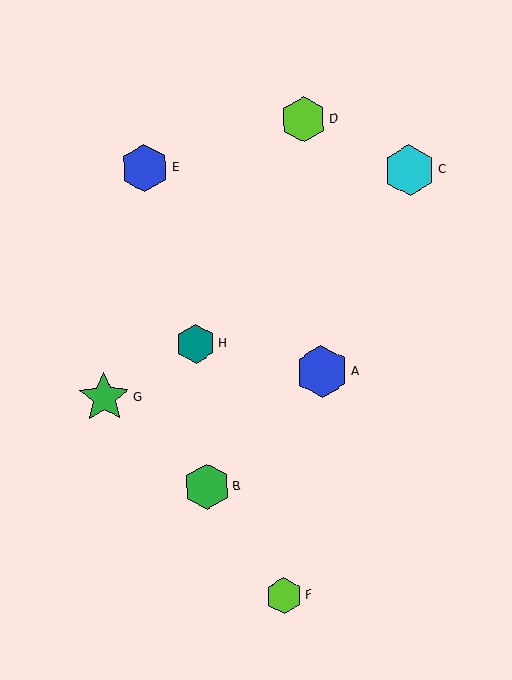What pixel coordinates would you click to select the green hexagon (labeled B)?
Click at (207, 487) to select the green hexagon B.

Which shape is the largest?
The blue hexagon (labeled A) is the largest.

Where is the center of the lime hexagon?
The center of the lime hexagon is at (284, 595).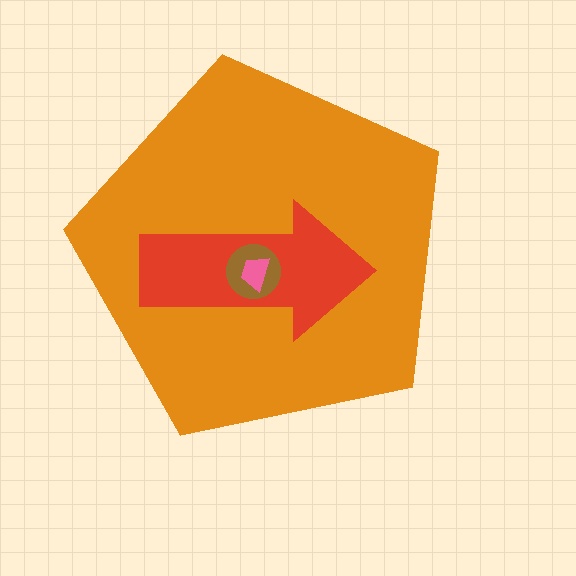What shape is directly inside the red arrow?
The brown circle.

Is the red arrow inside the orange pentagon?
Yes.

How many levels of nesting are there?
4.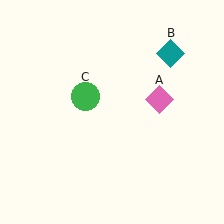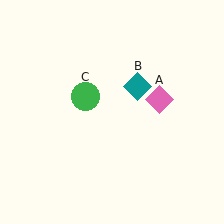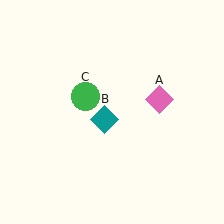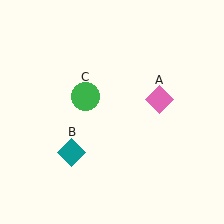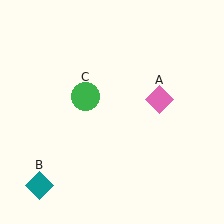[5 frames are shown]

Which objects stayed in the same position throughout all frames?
Pink diamond (object A) and green circle (object C) remained stationary.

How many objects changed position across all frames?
1 object changed position: teal diamond (object B).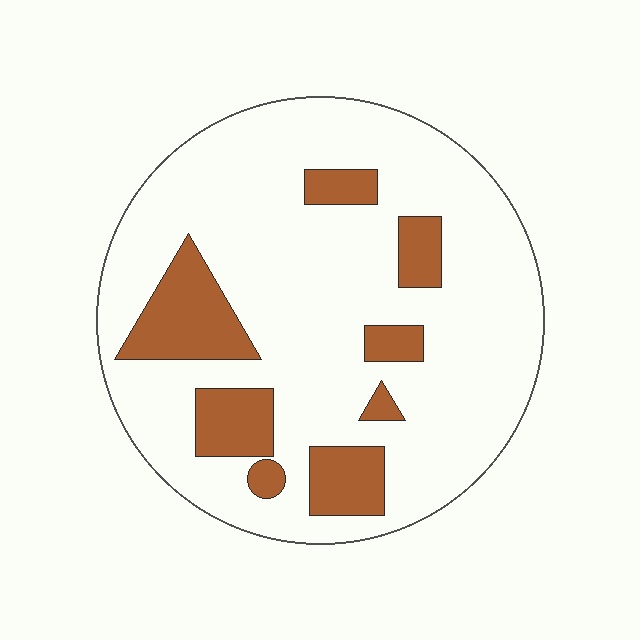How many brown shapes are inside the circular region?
8.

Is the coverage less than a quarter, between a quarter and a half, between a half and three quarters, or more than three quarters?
Less than a quarter.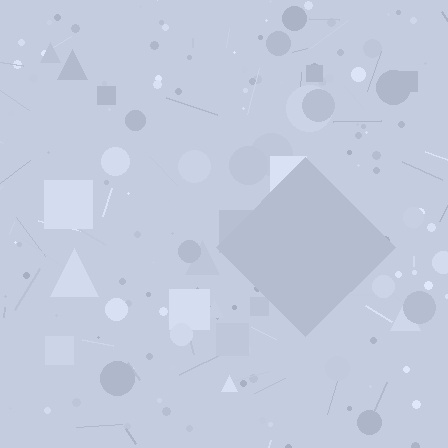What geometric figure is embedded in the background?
A diamond is embedded in the background.